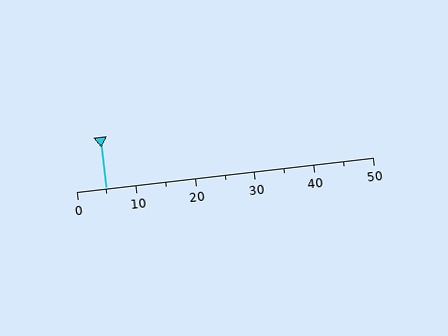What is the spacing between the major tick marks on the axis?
The major ticks are spaced 10 apart.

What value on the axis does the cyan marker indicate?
The marker indicates approximately 5.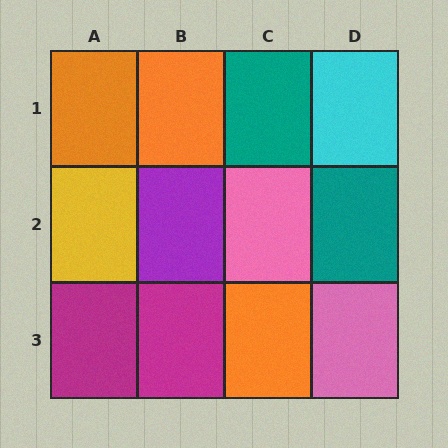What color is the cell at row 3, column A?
Magenta.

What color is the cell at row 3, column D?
Pink.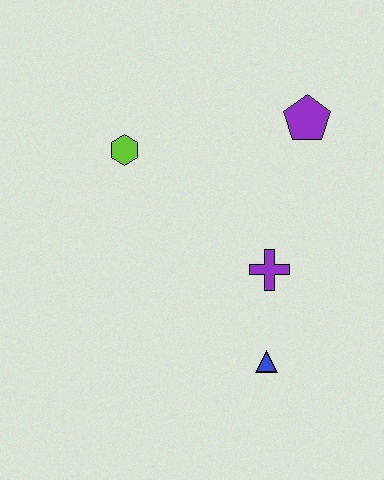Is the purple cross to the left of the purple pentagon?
Yes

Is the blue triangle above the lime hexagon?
No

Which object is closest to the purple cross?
The blue triangle is closest to the purple cross.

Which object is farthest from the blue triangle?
The lime hexagon is farthest from the blue triangle.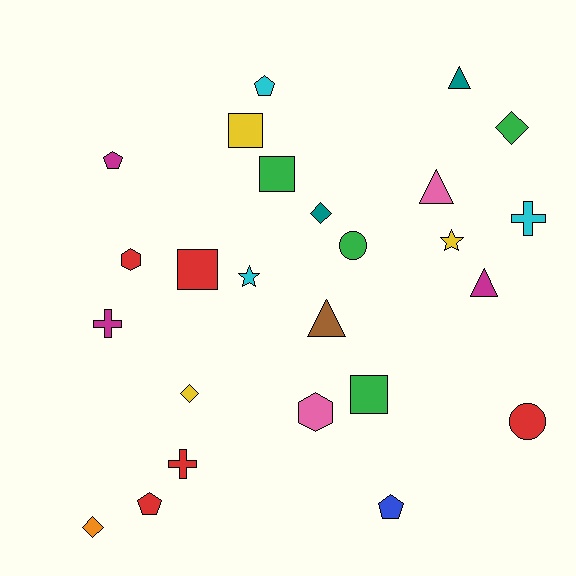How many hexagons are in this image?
There are 2 hexagons.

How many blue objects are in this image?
There is 1 blue object.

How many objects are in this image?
There are 25 objects.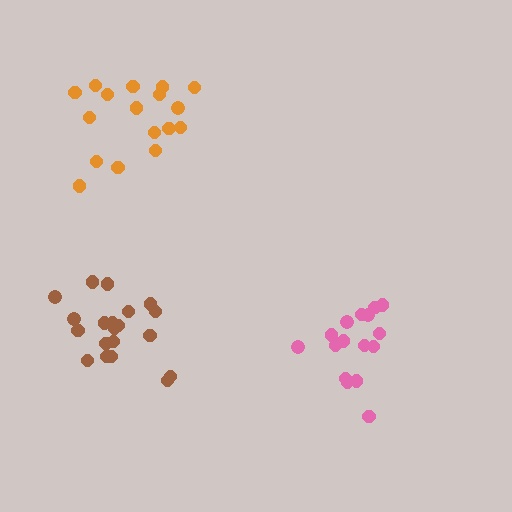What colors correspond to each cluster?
The clusters are colored: pink, orange, brown.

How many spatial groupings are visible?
There are 3 spatial groupings.